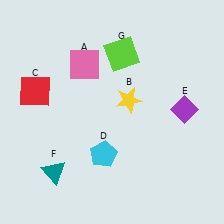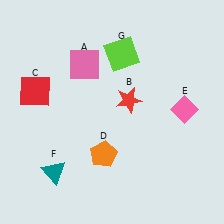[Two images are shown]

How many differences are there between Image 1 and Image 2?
There are 3 differences between the two images.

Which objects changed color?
B changed from yellow to red. D changed from cyan to orange. E changed from purple to pink.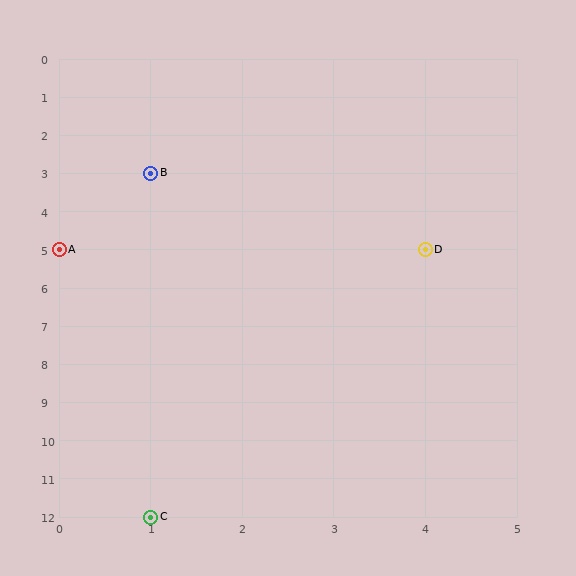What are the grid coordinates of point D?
Point D is at grid coordinates (4, 5).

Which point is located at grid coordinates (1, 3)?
Point B is at (1, 3).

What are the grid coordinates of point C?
Point C is at grid coordinates (1, 12).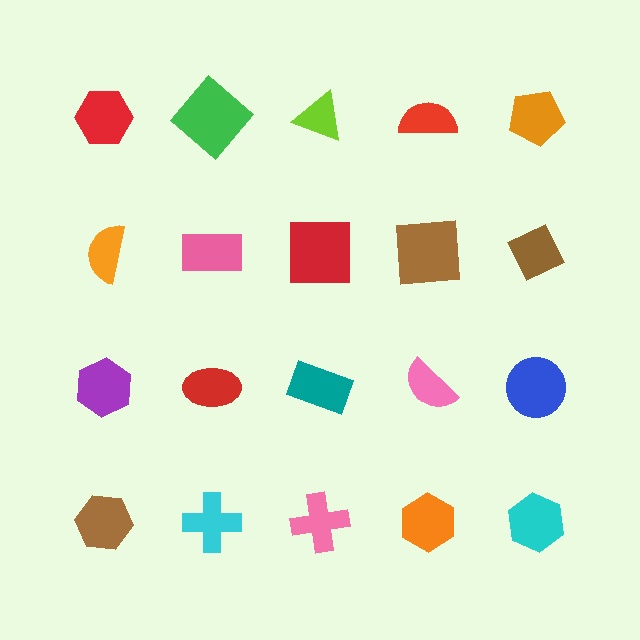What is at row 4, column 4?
An orange hexagon.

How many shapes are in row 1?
5 shapes.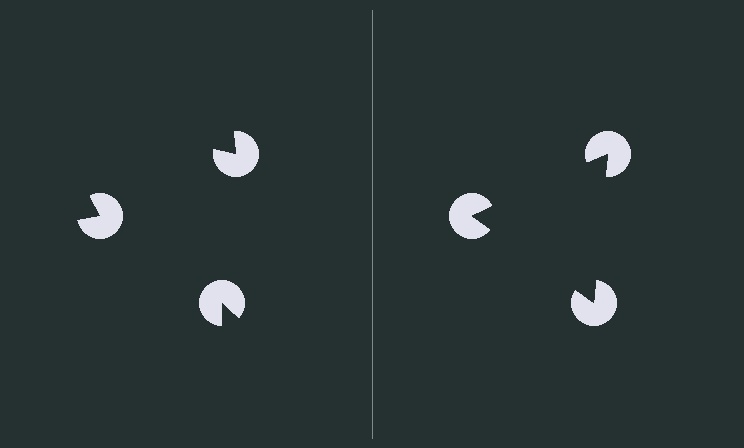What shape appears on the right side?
An illusory triangle.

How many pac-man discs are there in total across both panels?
6 — 3 on each side.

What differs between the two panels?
The pac-man discs are positioned identically on both sides; only the wedge orientations differ. On the right they align to a triangle; on the left they are misaligned.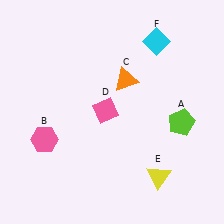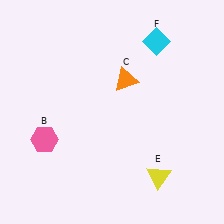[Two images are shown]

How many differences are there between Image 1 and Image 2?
There are 2 differences between the two images.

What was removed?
The lime pentagon (A), the pink diamond (D) were removed in Image 2.